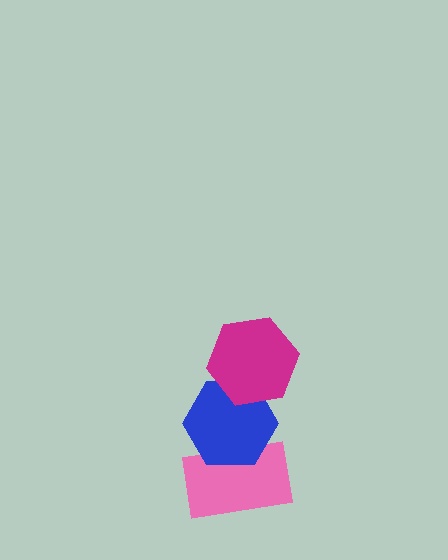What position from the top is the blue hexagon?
The blue hexagon is 2nd from the top.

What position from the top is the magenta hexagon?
The magenta hexagon is 1st from the top.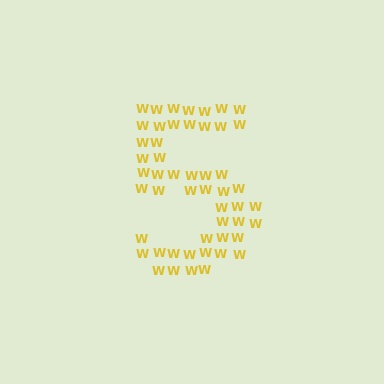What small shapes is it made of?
It is made of small letter W's.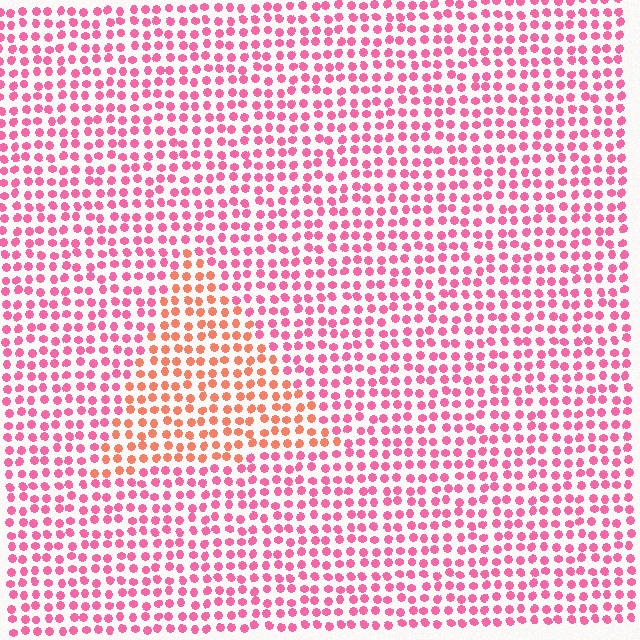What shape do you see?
I see a triangle.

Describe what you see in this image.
The image is filled with small pink elements in a uniform arrangement. A triangle-shaped region is visible where the elements are tinted to a slightly different hue, forming a subtle color boundary.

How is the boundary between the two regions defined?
The boundary is defined purely by a slight shift in hue (about 37 degrees). Spacing, size, and orientation are identical on both sides.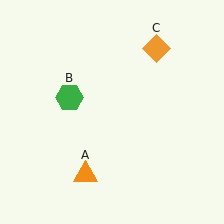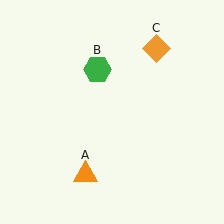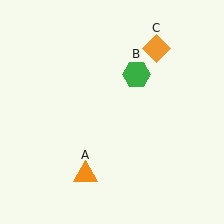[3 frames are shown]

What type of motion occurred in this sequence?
The green hexagon (object B) rotated clockwise around the center of the scene.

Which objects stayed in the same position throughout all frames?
Orange triangle (object A) and orange diamond (object C) remained stationary.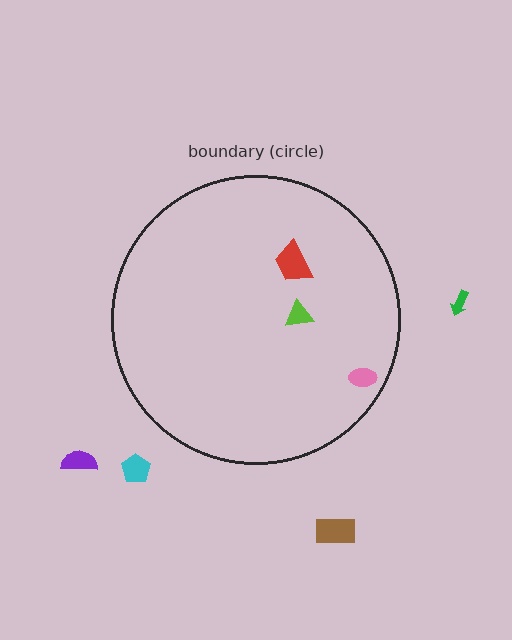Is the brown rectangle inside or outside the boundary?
Outside.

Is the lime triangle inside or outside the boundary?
Inside.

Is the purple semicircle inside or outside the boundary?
Outside.